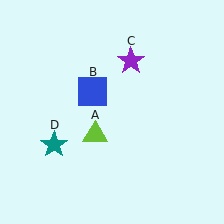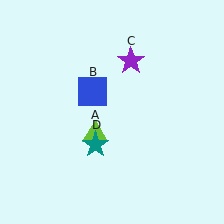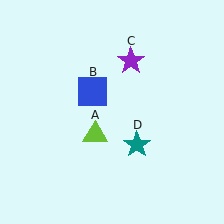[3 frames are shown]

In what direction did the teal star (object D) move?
The teal star (object D) moved right.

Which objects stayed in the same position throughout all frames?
Lime triangle (object A) and blue square (object B) and purple star (object C) remained stationary.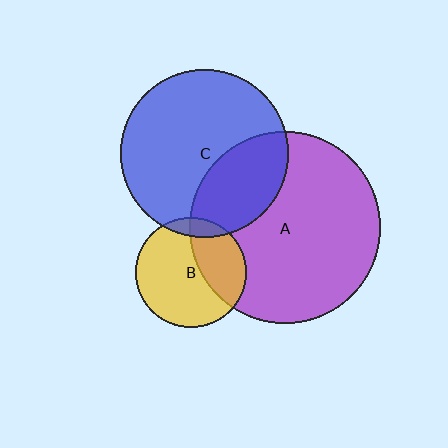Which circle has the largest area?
Circle A (purple).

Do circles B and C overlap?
Yes.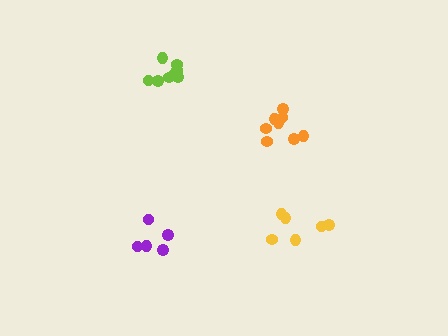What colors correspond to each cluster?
The clusters are colored: orange, lime, purple, yellow.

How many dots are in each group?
Group 1: 8 dots, Group 2: 8 dots, Group 3: 5 dots, Group 4: 6 dots (27 total).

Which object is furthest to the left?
The purple cluster is leftmost.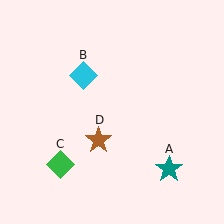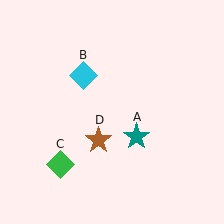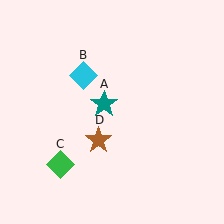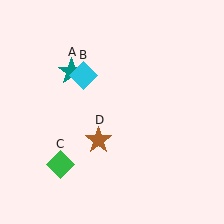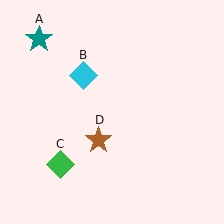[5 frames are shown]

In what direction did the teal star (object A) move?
The teal star (object A) moved up and to the left.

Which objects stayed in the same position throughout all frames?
Cyan diamond (object B) and green diamond (object C) and brown star (object D) remained stationary.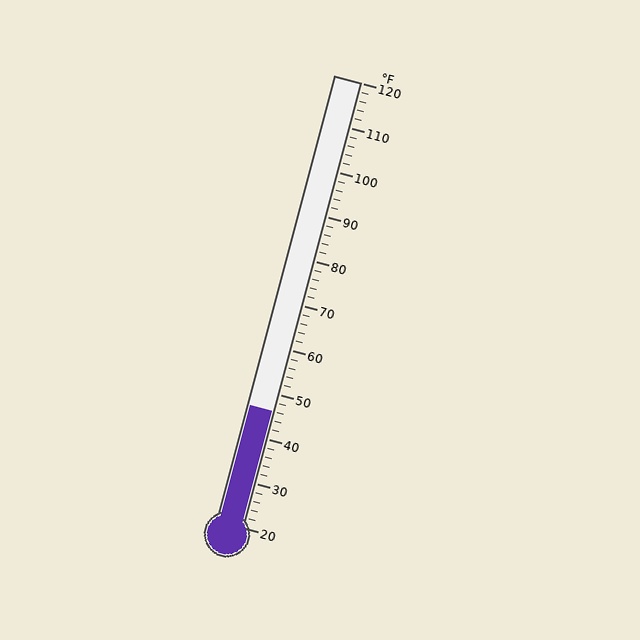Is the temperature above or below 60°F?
The temperature is below 60°F.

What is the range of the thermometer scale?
The thermometer scale ranges from 20°F to 120°F.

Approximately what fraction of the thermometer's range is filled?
The thermometer is filled to approximately 25% of its range.